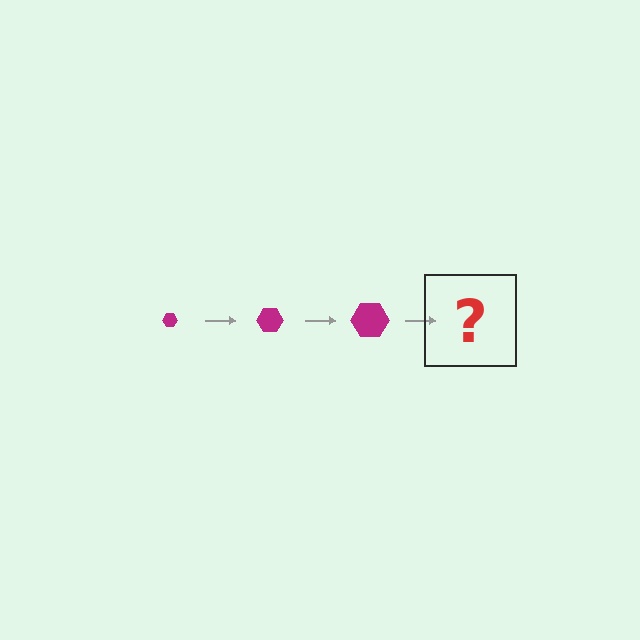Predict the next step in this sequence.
The next step is a magenta hexagon, larger than the previous one.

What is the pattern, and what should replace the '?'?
The pattern is that the hexagon gets progressively larger each step. The '?' should be a magenta hexagon, larger than the previous one.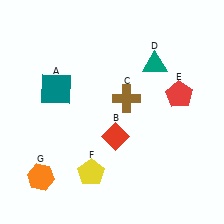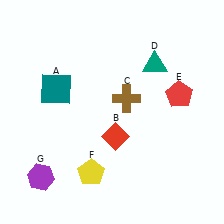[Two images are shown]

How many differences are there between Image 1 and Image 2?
There is 1 difference between the two images.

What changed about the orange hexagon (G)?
In Image 1, G is orange. In Image 2, it changed to purple.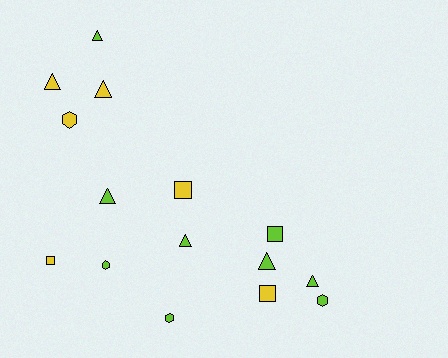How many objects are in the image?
There are 15 objects.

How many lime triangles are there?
There are 5 lime triangles.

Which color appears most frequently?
Lime, with 9 objects.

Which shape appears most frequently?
Triangle, with 7 objects.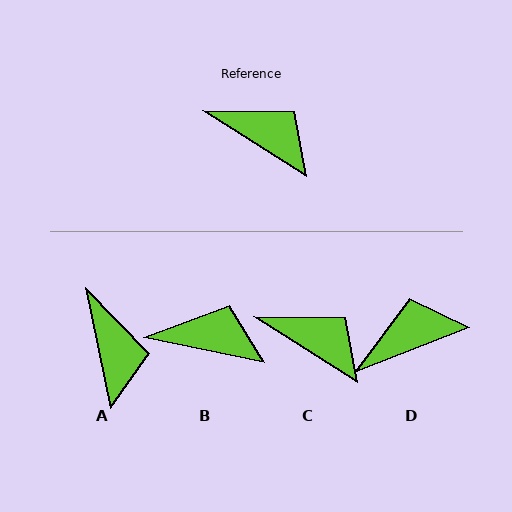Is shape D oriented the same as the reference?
No, it is off by about 54 degrees.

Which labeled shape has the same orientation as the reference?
C.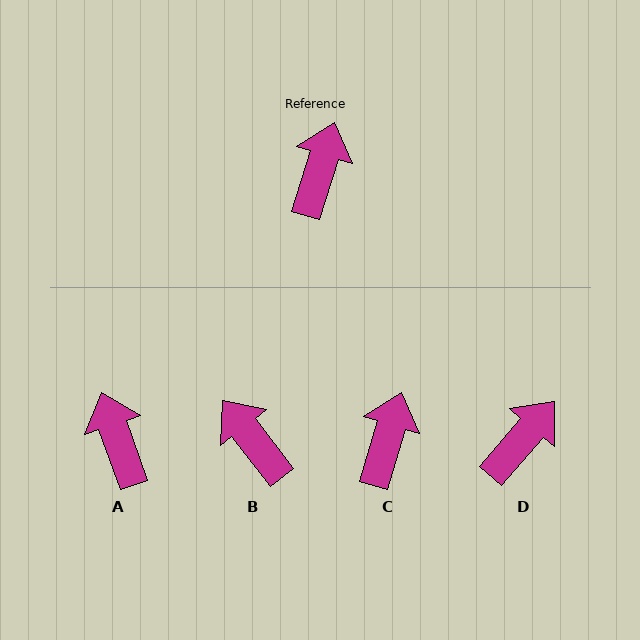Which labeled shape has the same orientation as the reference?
C.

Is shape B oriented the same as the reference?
No, it is off by about 55 degrees.